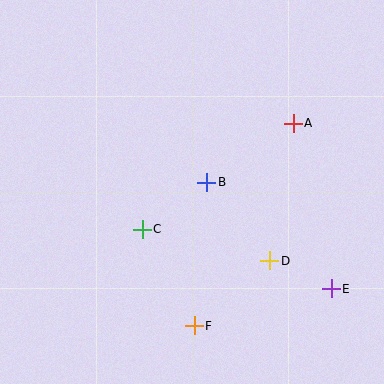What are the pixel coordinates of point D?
Point D is at (270, 261).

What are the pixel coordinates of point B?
Point B is at (207, 182).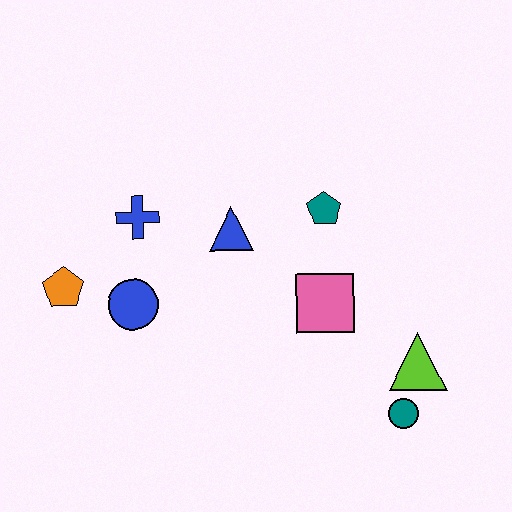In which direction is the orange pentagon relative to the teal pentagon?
The orange pentagon is to the left of the teal pentagon.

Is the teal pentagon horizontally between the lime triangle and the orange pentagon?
Yes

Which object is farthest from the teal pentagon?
The orange pentagon is farthest from the teal pentagon.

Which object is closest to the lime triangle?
The teal circle is closest to the lime triangle.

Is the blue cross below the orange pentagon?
No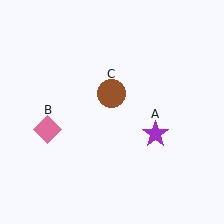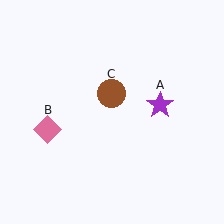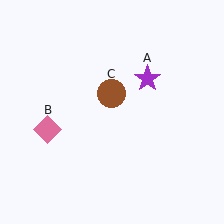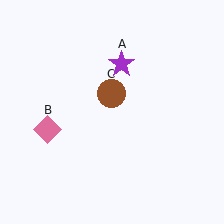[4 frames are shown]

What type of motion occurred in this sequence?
The purple star (object A) rotated counterclockwise around the center of the scene.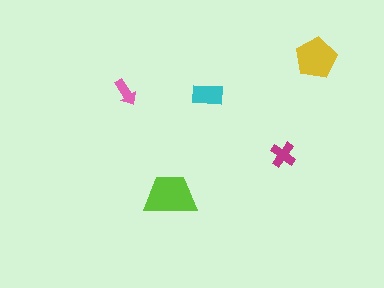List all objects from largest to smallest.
The lime trapezoid, the yellow pentagon, the cyan rectangle, the magenta cross, the pink arrow.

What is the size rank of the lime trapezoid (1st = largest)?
1st.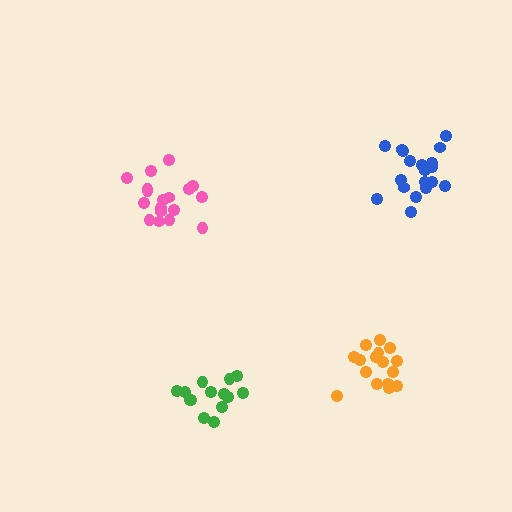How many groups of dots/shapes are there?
There are 4 groups.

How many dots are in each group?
Group 1: 16 dots, Group 2: 20 dots, Group 3: 18 dots, Group 4: 14 dots (68 total).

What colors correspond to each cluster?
The clusters are colored: orange, blue, pink, green.